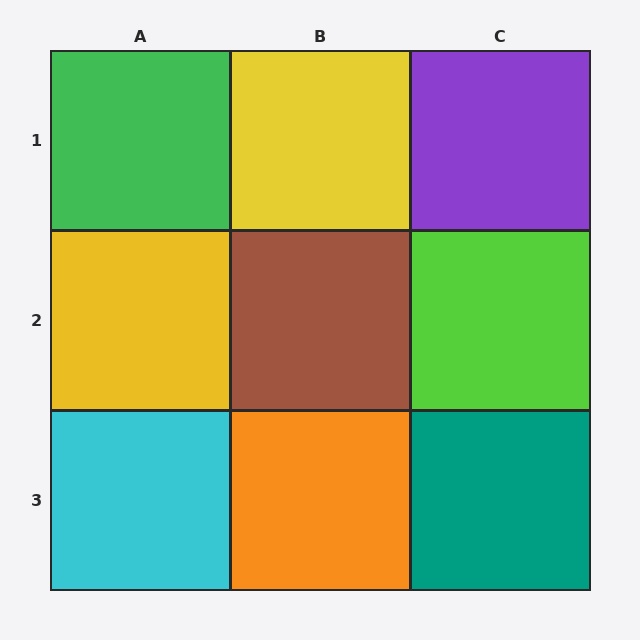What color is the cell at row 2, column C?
Lime.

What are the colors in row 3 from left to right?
Cyan, orange, teal.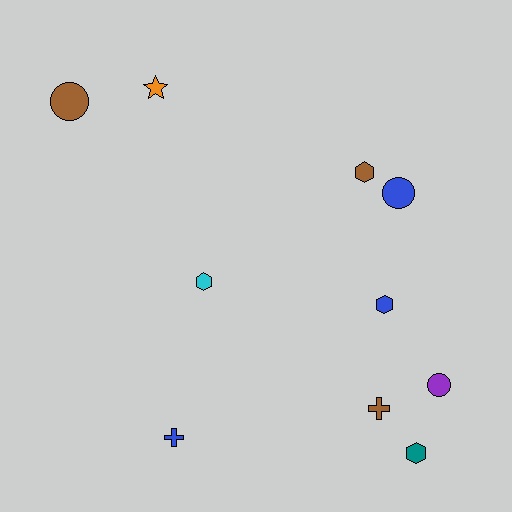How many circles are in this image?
There are 3 circles.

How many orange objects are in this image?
There is 1 orange object.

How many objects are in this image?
There are 10 objects.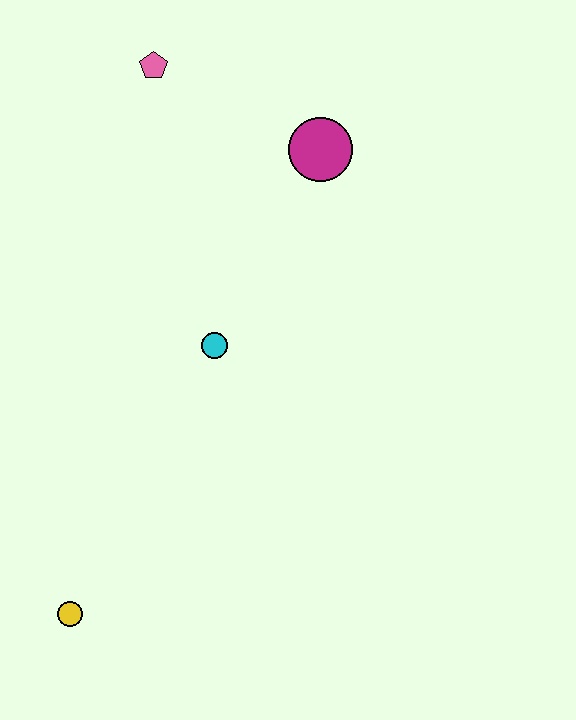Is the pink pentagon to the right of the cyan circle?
No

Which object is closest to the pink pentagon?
The magenta circle is closest to the pink pentagon.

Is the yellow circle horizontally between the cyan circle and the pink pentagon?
No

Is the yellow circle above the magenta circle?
No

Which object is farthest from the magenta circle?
The yellow circle is farthest from the magenta circle.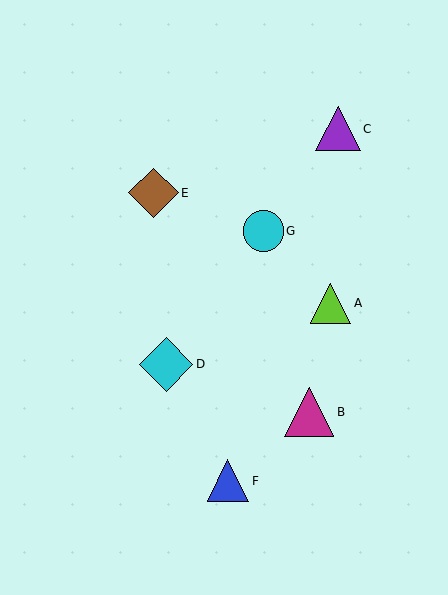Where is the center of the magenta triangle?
The center of the magenta triangle is at (309, 412).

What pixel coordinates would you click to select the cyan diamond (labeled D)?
Click at (166, 364) to select the cyan diamond D.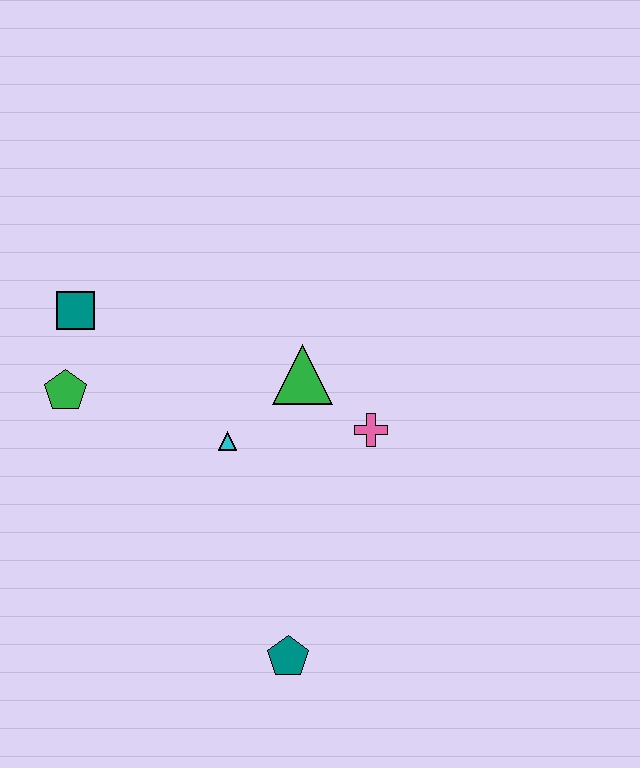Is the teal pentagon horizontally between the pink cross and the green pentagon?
Yes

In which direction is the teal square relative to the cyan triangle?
The teal square is to the left of the cyan triangle.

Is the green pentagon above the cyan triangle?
Yes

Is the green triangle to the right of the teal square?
Yes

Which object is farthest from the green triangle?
The teal pentagon is farthest from the green triangle.